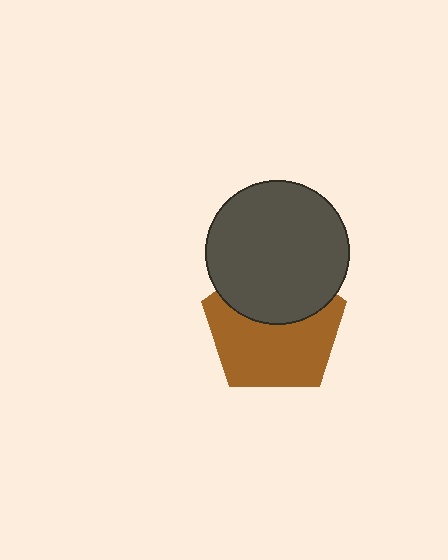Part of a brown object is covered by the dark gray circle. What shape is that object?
It is a pentagon.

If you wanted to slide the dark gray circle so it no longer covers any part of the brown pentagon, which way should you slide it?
Slide it up — that is the most direct way to separate the two shapes.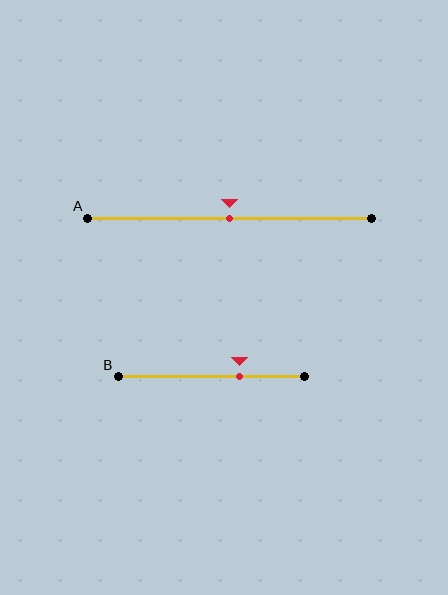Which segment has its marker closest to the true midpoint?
Segment A has its marker closest to the true midpoint.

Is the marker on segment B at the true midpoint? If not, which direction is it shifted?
No, the marker on segment B is shifted to the right by about 15% of the segment length.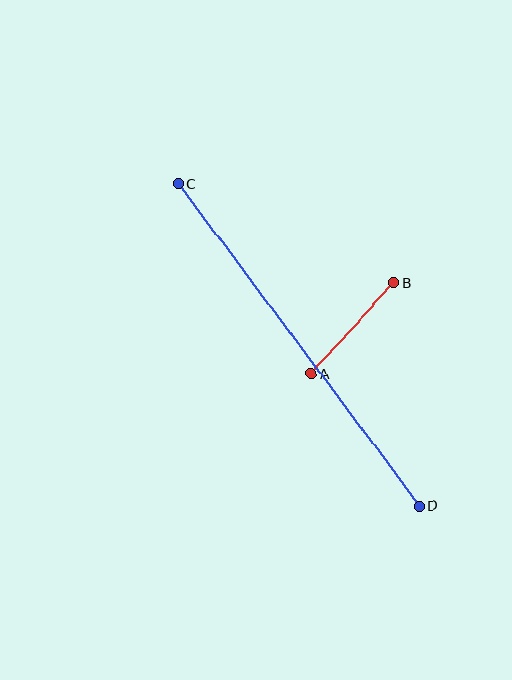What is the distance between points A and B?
The distance is approximately 124 pixels.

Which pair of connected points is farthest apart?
Points C and D are farthest apart.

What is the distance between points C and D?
The distance is approximately 403 pixels.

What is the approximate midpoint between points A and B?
The midpoint is at approximately (353, 328) pixels.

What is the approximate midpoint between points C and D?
The midpoint is at approximately (299, 345) pixels.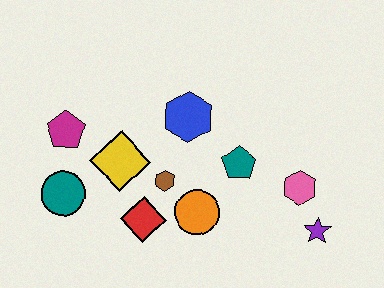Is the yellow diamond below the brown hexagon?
No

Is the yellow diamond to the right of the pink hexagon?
No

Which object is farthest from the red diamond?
The purple star is farthest from the red diamond.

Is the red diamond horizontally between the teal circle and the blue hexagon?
Yes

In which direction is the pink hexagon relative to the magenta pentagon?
The pink hexagon is to the right of the magenta pentagon.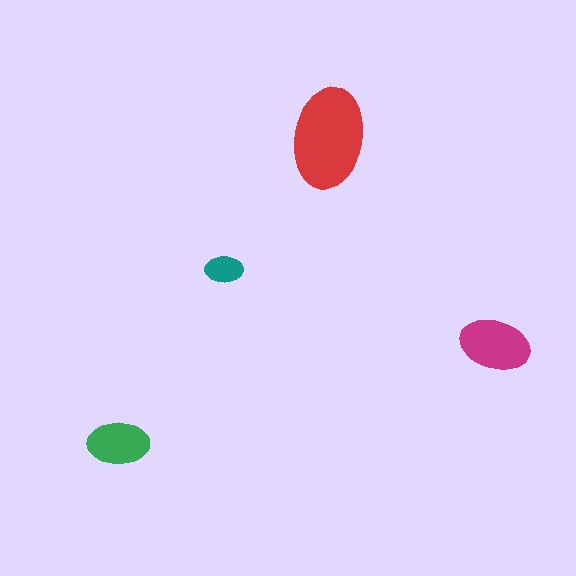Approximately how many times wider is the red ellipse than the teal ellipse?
About 2.5 times wider.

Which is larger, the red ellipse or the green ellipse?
The red one.